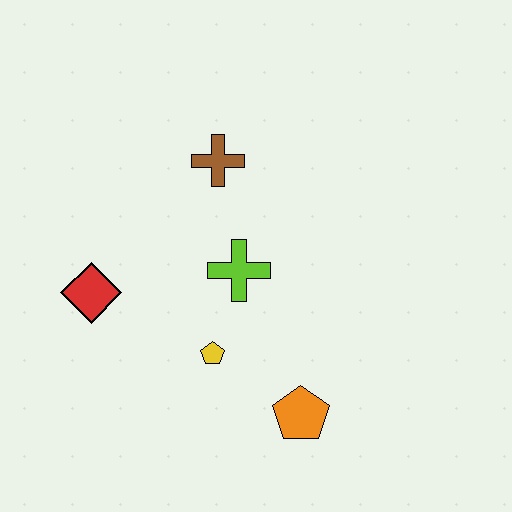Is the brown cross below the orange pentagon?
No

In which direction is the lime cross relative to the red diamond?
The lime cross is to the right of the red diamond.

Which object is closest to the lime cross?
The yellow pentagon is closest to the lime cross.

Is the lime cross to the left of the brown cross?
No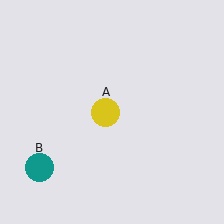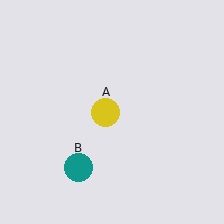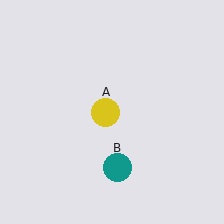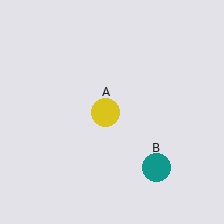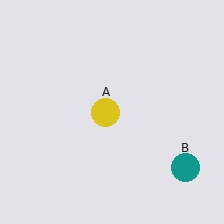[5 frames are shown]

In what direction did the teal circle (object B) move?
The teal circle (object B) moved right.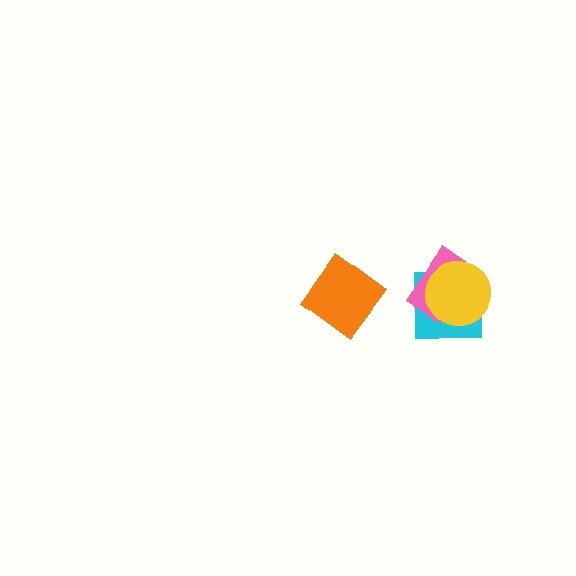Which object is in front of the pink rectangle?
The yellow circle is in front of the pink rectangle.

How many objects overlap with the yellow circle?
2 objects overlap with the yellow circle.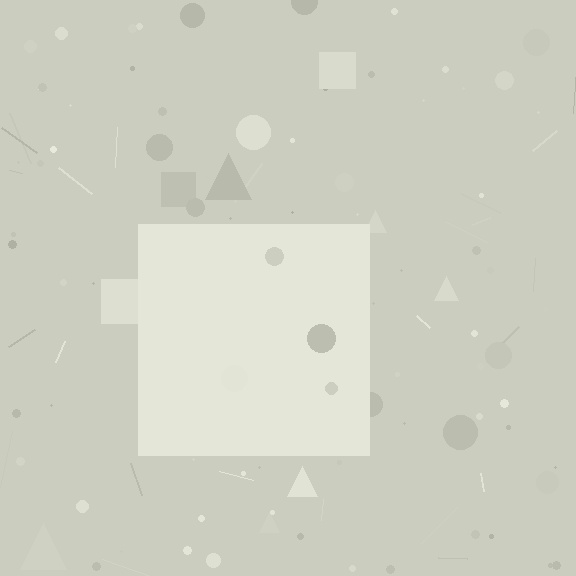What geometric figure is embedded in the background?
A square is embedded in the background.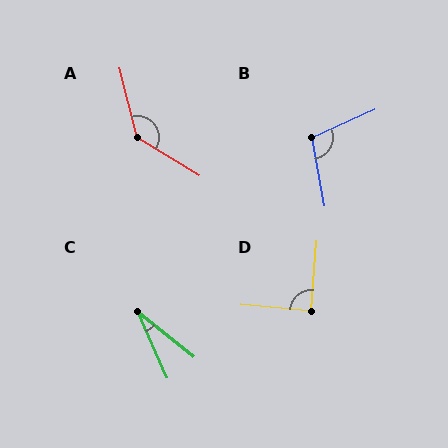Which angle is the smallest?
C, at approximately 27 degrees.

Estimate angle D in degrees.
Approximately 89 degrees.